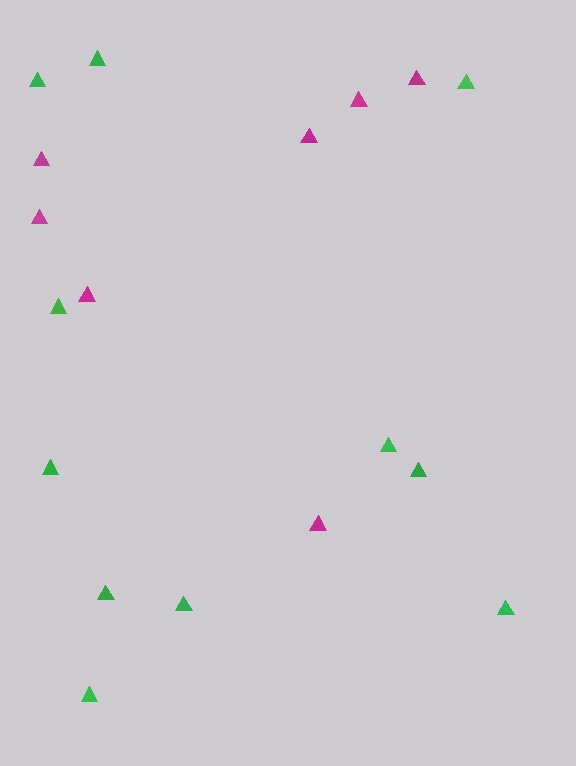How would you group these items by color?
There are 2 groups: one group of magenta triangles (7) and one group of green triangles (11).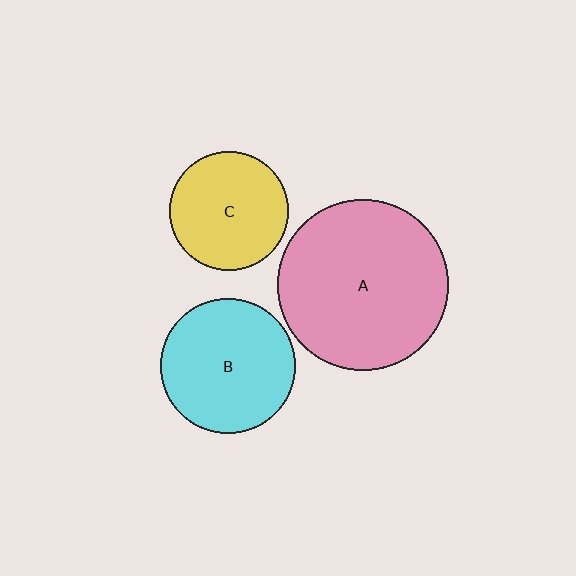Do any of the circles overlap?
No, none of the circles overlap.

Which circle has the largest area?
Circle A (pink).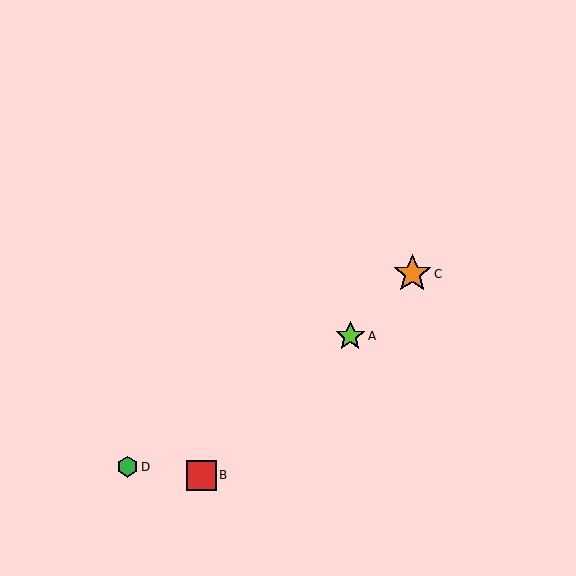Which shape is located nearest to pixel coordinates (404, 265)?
The orange star (labeled C) at (412, 274) is nearest to that location.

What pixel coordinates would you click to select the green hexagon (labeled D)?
Click at (127, 467) to select the green hexagon D.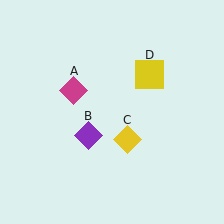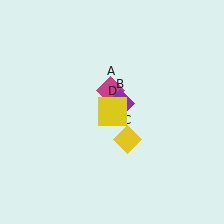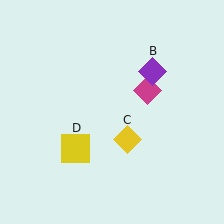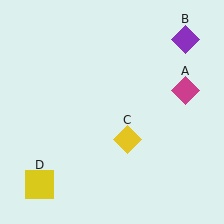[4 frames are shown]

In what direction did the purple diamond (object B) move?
The purple diamond (object B) moved up and to the right.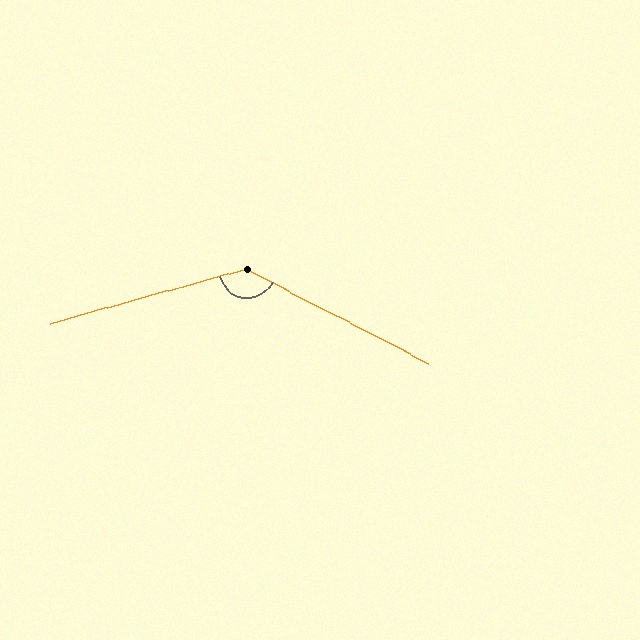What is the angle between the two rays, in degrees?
Approximately 137 degrees.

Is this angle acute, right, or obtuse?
It is obtuse.